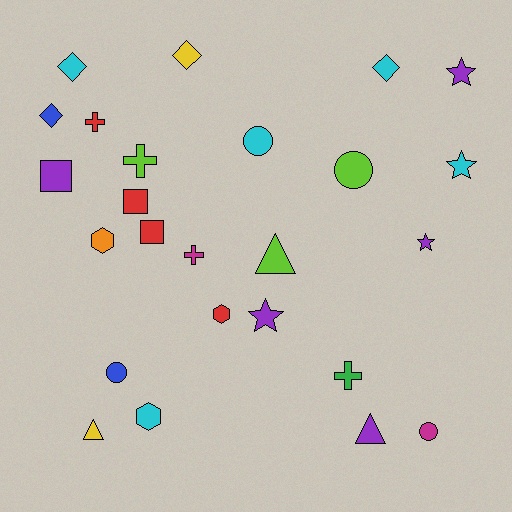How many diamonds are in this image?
There are 4 diamonds.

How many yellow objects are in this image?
There are 2 yellow objects.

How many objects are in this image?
There are 25 objects.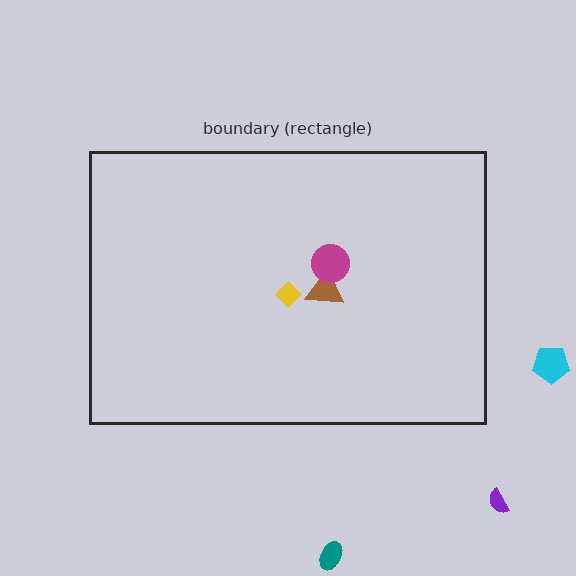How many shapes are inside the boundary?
3 inside, 3 outside.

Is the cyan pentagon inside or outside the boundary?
Outside.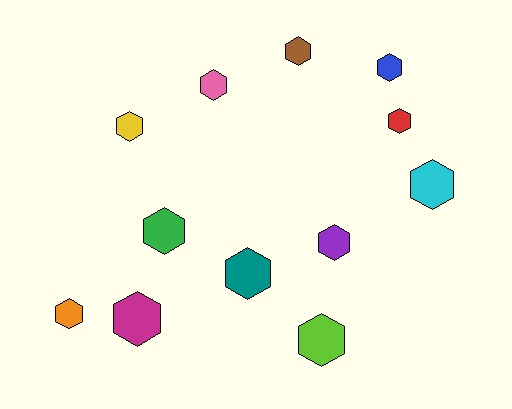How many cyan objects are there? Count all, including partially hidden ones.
There is 1 cyan object.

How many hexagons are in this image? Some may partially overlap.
There are 12 hexagons.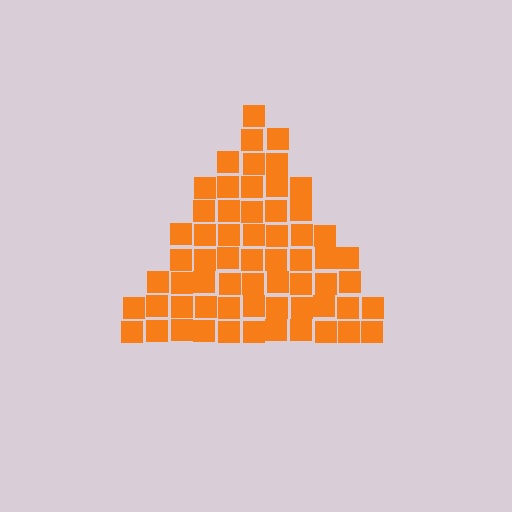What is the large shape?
The large shape is a triangle.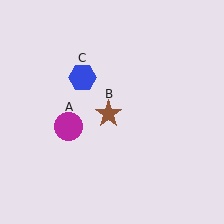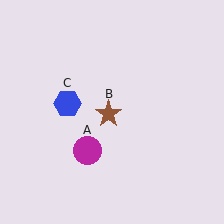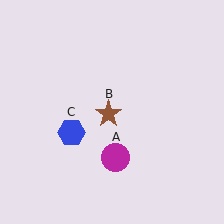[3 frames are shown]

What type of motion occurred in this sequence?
The magenta circle (object A), blue hexagon (object C) rotated counterclockwise around the center of the scene.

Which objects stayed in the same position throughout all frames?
Brown star (object B) remained stationary.